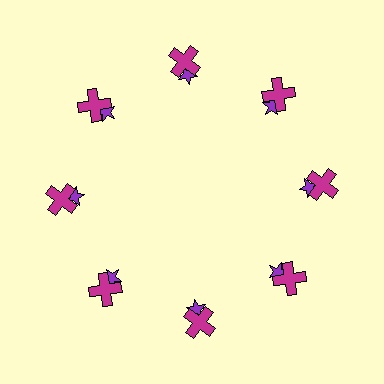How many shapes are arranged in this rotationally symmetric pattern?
There are 16 shapes, arranged in 8 groups of 2.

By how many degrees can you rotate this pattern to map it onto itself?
The pattern maps onto itself every 45 degrees of rotation.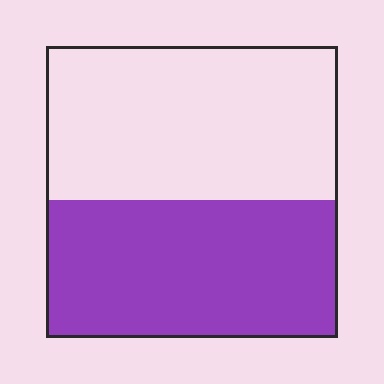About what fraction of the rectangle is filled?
About one half (1/2).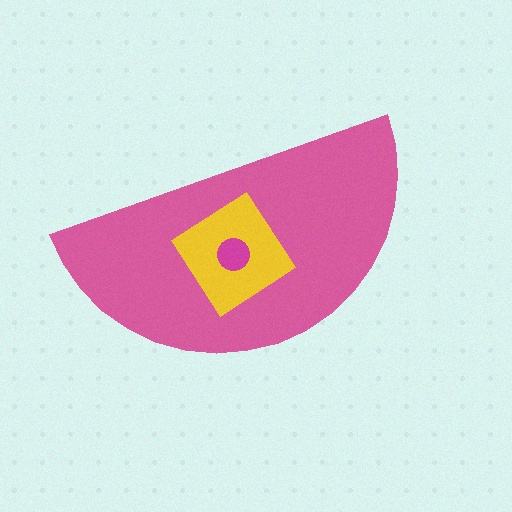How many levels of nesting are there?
3.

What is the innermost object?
The magenta circle.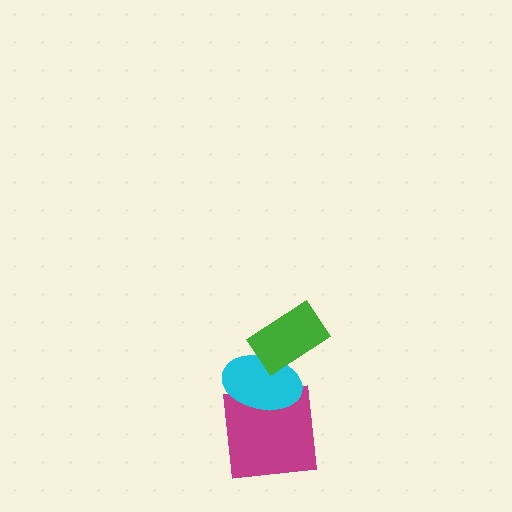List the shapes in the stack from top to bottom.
From top to bottom: the green rectangle, the cyan ellipse, the magenta square.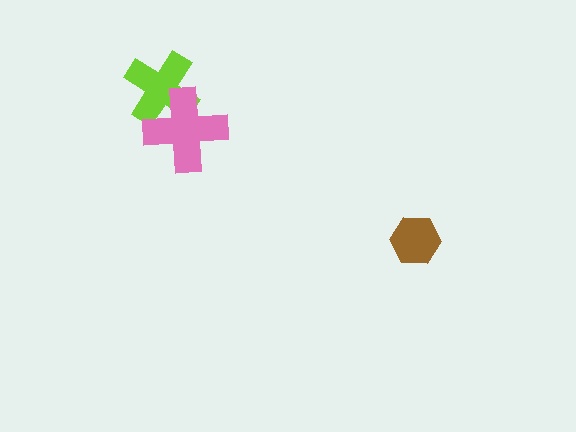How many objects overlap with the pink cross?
1 object overlaps with the pink cross.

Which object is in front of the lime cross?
The pink cross is in front of the lime cross.